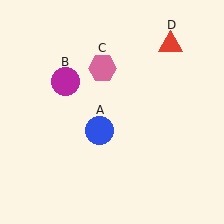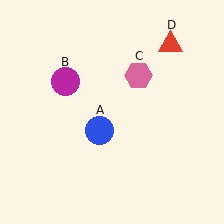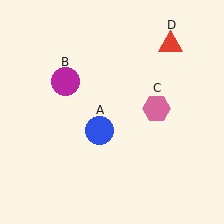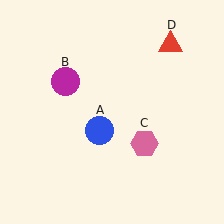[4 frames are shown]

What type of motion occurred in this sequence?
The pink hexagon (object C) rotated clockwise around the center of the scene.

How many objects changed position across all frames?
1 object changed position: pink hexagon (object C).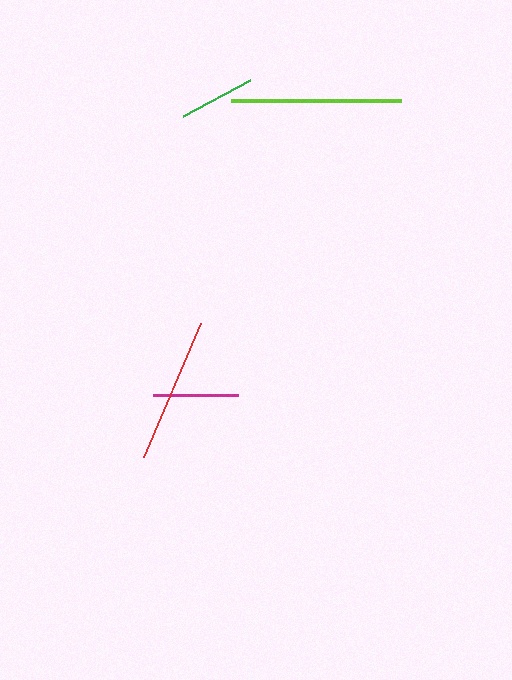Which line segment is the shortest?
The green line is the shortest at approximately 76 pixels.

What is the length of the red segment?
The red segment is approximately 147 pixels long.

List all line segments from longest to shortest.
From longest to shortest: lime, red, magenta, green.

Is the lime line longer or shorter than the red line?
The lime line is longer than the red line.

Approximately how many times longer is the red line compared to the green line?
The red line is approximately 1.9 times the length of the green line.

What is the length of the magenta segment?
The magenta segment is approximately 85 pixels long.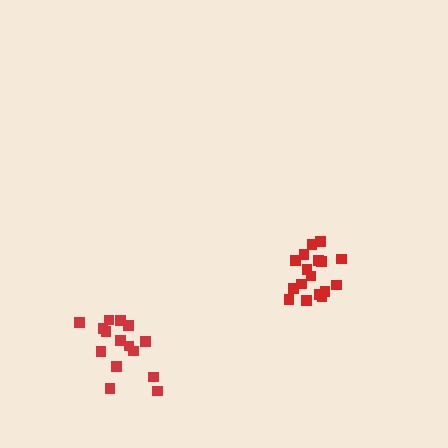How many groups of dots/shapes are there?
There are 2 groups.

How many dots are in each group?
Group 1: 17 dots, Group 2: 15 dots (32 total).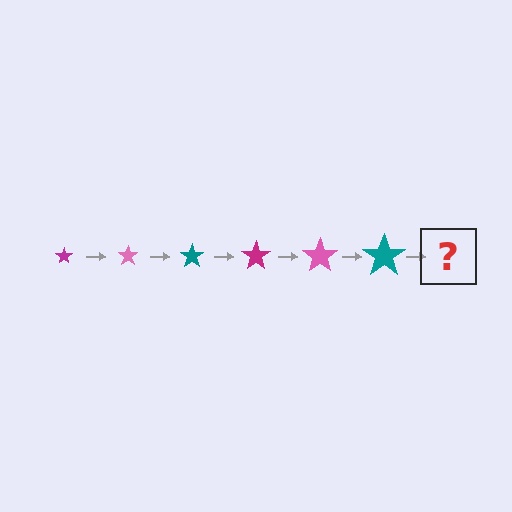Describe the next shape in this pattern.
It should be a magenta star, larger than the previous one.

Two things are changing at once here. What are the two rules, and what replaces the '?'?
The two rules are that the star grows larger each step and the color cycles through magenta, pink, and teal. The '?' should be a magenta star, larger than the previous one.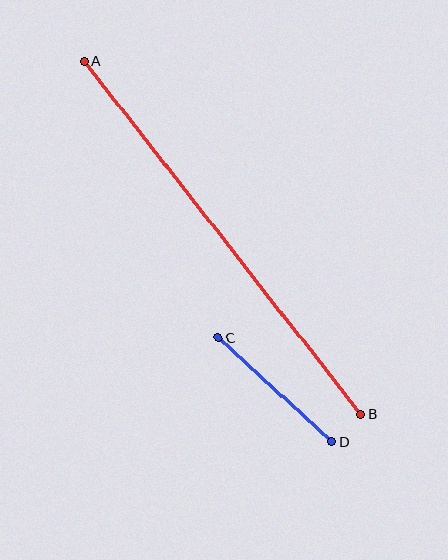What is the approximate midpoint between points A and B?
The midpoint is at approximately (223, 238) pixels.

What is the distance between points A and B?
The distance is approximately 448 pixels.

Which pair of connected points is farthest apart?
Points A and B are farthest apart.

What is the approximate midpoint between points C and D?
The midpoint is at approximately (275, 390) pixels.